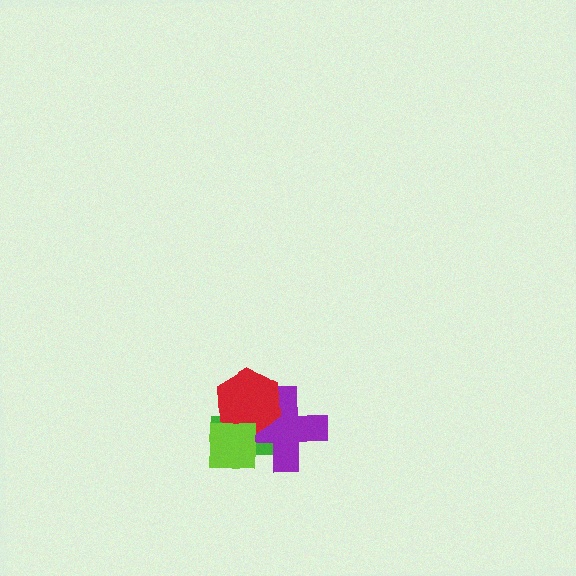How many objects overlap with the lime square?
3 objects overlap with the lime square.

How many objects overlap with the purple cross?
3 objects overlap with the purple cross.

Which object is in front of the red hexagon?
The lime square is in front of the red hexagon.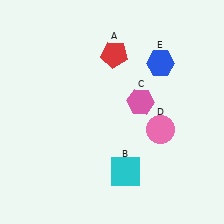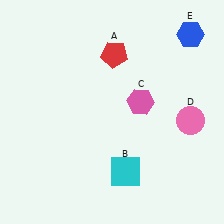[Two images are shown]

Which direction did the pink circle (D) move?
The pink circle (D) moved right.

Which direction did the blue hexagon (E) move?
The blue hexagon (E) moved right.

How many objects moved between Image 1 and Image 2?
2 objects moved between the two images.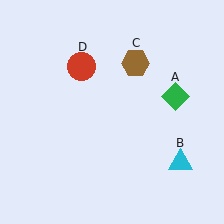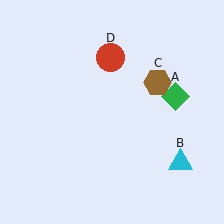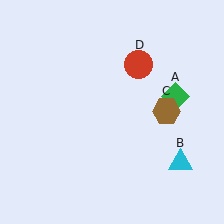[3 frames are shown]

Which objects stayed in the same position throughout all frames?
Green diamond (object A) and cyan triangle (object B) remained stationary.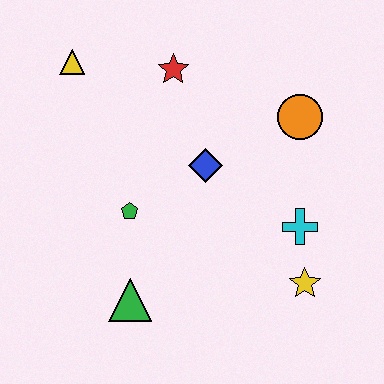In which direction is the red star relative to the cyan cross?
The red star is above the cyan cross.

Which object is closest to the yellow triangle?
The red star is closest to the yellow triangle.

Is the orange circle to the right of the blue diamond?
Yes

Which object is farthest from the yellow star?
The yellow triangle is farthest from the yellow star.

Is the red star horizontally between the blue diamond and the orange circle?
No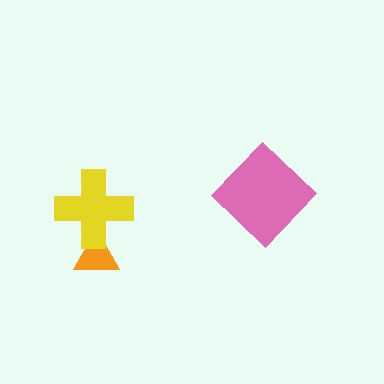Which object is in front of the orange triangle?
The yellow cross is in front of the orange triangle.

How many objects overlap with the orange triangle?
1 object overlaps with the orange triangle.